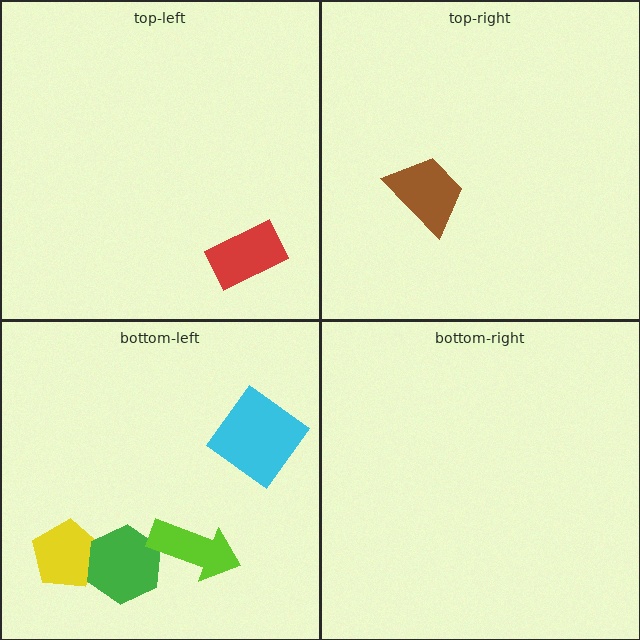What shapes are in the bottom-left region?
The yellow pentagon, the green hexagon, the lime arrow, the cyan diamond.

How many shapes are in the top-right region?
1.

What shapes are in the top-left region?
The red rectangle.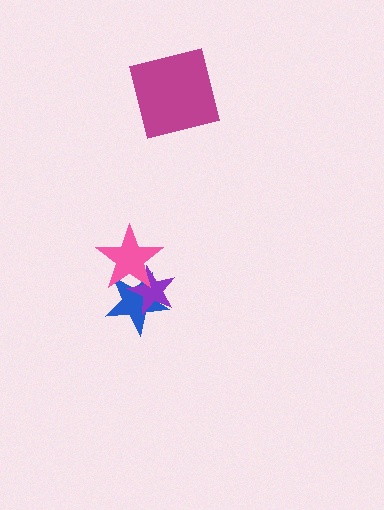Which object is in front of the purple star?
The pink star is in front of the purple star.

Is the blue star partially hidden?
Yes, it is partially covered by another shape.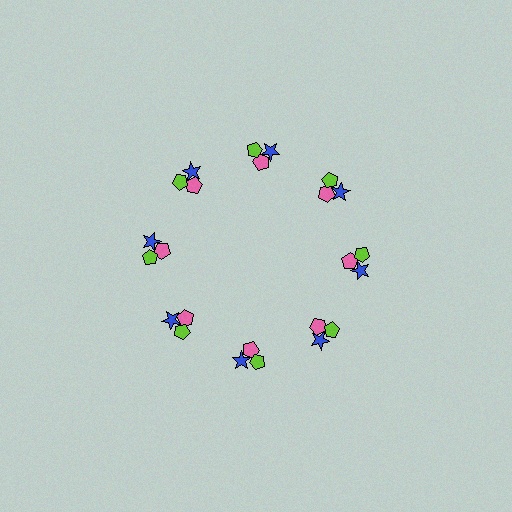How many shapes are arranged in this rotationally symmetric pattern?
There are 24 shapes, arranged in 8 groups of 3.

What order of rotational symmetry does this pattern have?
This pattern has 8-fold rotational symmetry.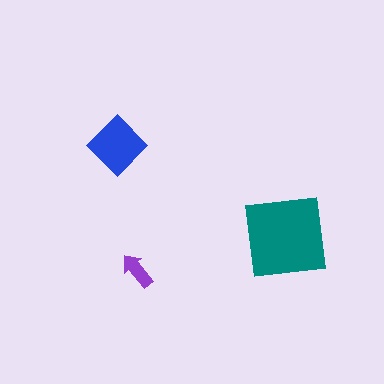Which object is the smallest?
The purple arrow.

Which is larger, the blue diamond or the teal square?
The teal square.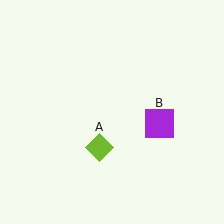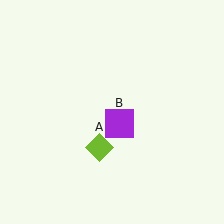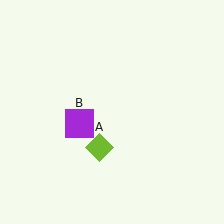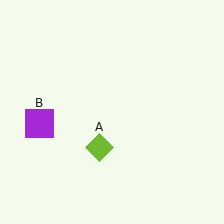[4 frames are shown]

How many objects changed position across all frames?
1 object changed position: purple square (object B).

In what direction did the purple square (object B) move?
The purple square (object B) moved left.